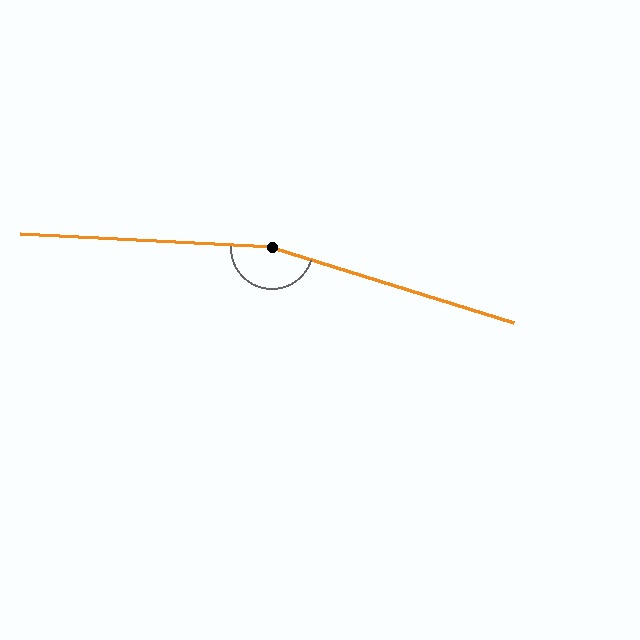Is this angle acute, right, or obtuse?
It is obtuse.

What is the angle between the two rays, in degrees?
Approximately 166 degrees.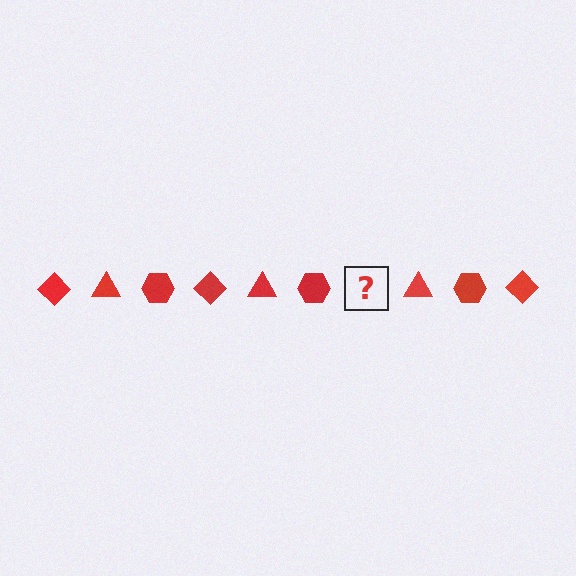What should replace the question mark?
The question mark should be replaced with a red diamond.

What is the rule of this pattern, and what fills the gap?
The rule is that the pattern cycles through diamond, triangle, hexagon shapes in red. The gap should be filled with a red diamond.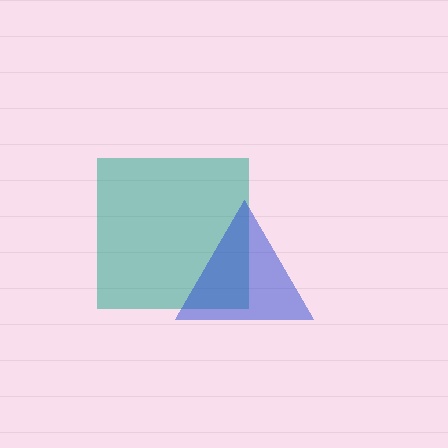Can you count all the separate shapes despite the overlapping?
Yes, there are 2 separate shapes.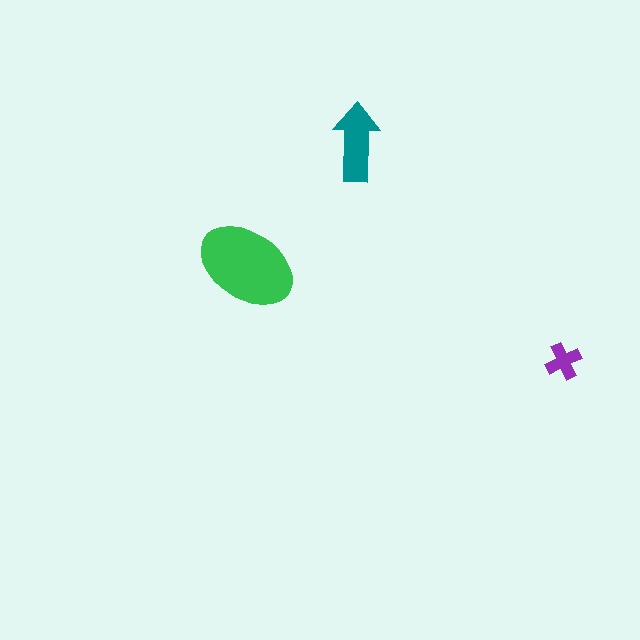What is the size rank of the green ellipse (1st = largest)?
1st.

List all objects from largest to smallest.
The green ellipse, the teal arrow, the purple cross.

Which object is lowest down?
The purple cross is bottommost.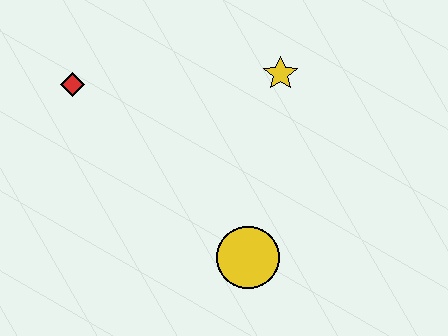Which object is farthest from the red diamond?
The yellow circle is farthest from the red diamond.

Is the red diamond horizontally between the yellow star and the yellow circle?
No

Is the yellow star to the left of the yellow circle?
No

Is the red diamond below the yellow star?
Yes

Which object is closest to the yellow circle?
The yellow star is closest to the yellow circle.